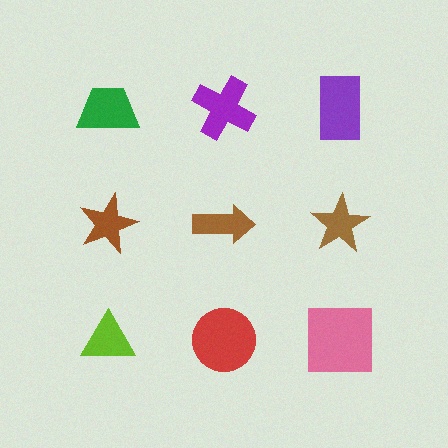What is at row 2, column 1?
A brown star.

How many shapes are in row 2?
3 shapes.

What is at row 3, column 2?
A red circle.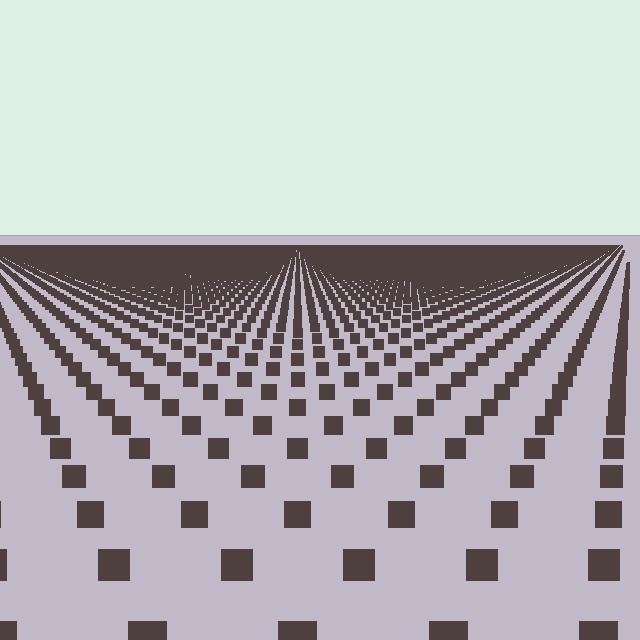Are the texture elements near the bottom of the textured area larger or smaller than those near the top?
Larger. Near the bottom, elements are closer to the viewer and appear at a bigger on-screen size.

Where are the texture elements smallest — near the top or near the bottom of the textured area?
Near the top.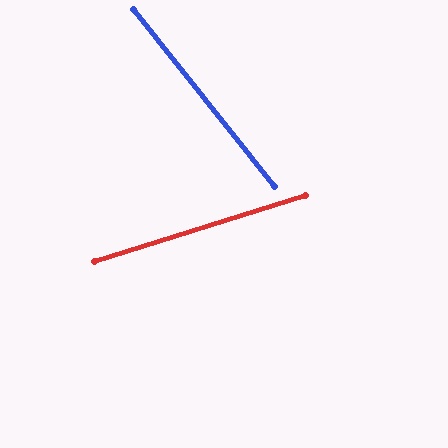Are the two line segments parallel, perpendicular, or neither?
Neither parallel nor perpendicular — they differ by about 69°.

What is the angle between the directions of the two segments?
Approximately 69 degrees.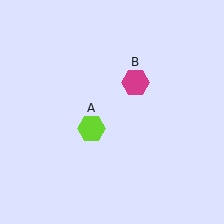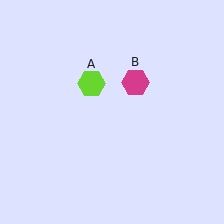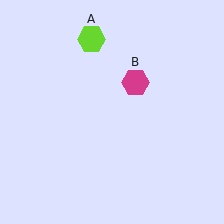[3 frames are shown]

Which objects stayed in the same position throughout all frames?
Magenta hexagon (object B) remained stationary.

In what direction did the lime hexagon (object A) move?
The lime hexagon (object A) moved up.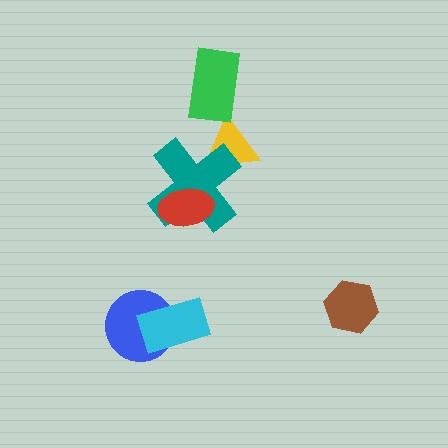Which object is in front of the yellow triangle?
The teal cross is in front of the yellow triangle.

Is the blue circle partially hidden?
Yes, it is partially covered by another shape.